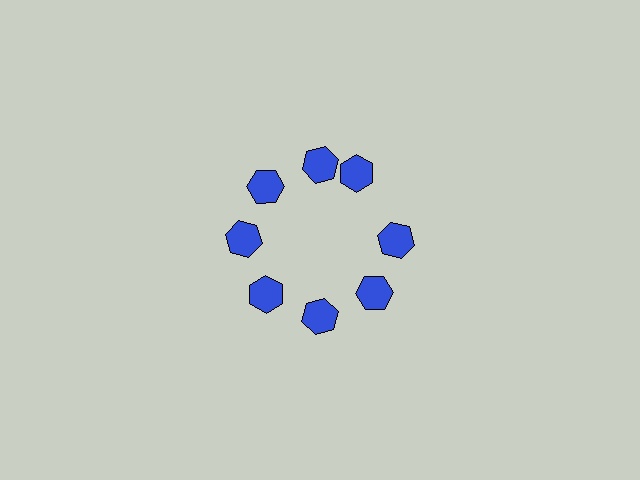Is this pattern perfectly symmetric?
No. The 8 blue hexagons are arranged in a ring, but one element near the 2 o'clock position is rotated out of alignment along the ring, breaking the 8-fold rotational symmetry.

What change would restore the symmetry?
The symmetry would be restored by rotating it back into even spacing with its neighbors so that all 8 hexagons sit at equal angles and equal distance from the center.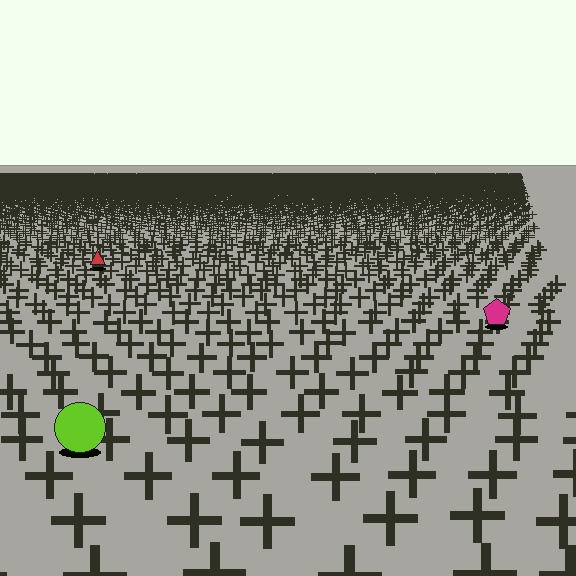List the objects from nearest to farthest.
From nearest to farthest: the lime circle, the magenta pentagon, the red triangle.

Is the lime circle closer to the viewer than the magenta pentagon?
Yes. The lime circle is closer — you can tell from the texture gradient: the ground texture is coarser near it.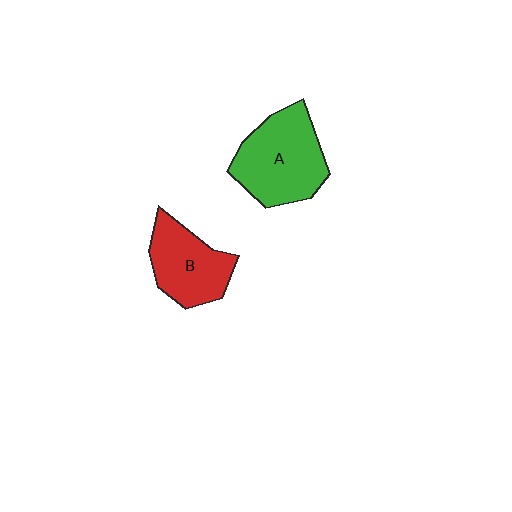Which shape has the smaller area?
Shape B (red).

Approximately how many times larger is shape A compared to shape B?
Approximately 1.3 times.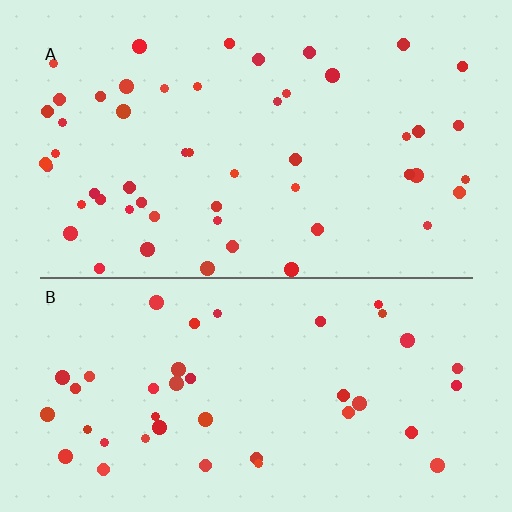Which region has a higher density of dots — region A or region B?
A (the top).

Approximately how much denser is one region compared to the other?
Approximately 1.2× — region A over region B.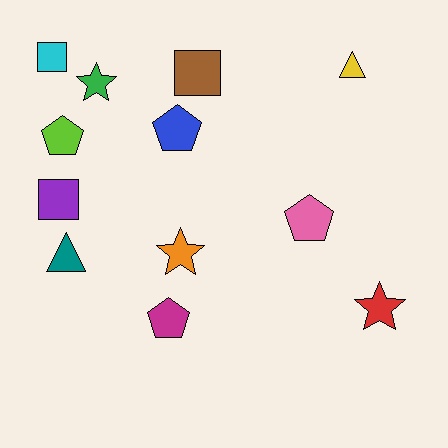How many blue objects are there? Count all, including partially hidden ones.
There is 1 blue object.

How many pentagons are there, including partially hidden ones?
There are 4 pentagons.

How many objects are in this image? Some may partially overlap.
There are 12 objects.